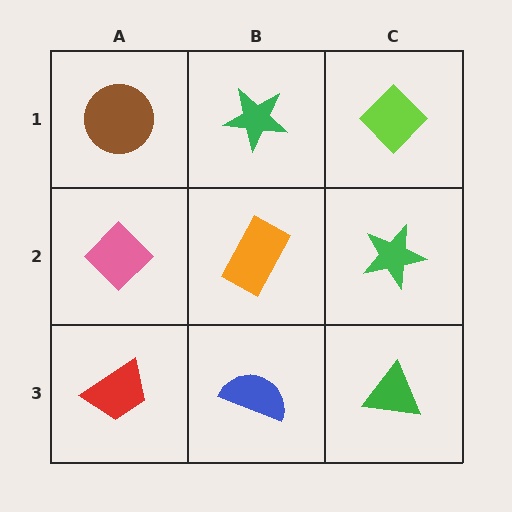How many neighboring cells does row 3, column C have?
2.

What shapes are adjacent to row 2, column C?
A lime diamond (row 1, column C), a green triangle (row 3, column C), an orange rectangle (row 2, column B).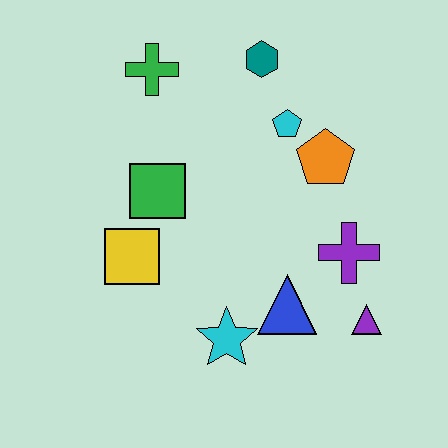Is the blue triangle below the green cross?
Yes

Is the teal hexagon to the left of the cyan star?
No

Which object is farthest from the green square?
The purple triangle is farthest from the green square.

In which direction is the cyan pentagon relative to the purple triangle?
The cyan pentagon is above the purple triangle.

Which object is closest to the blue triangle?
The cyan star is closest to the blue triangle.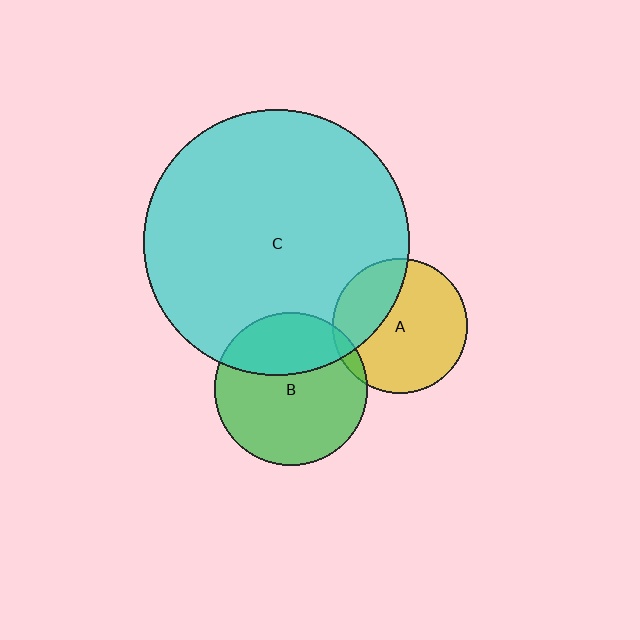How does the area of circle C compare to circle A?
Approximately 3.9 times.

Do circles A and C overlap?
Yes.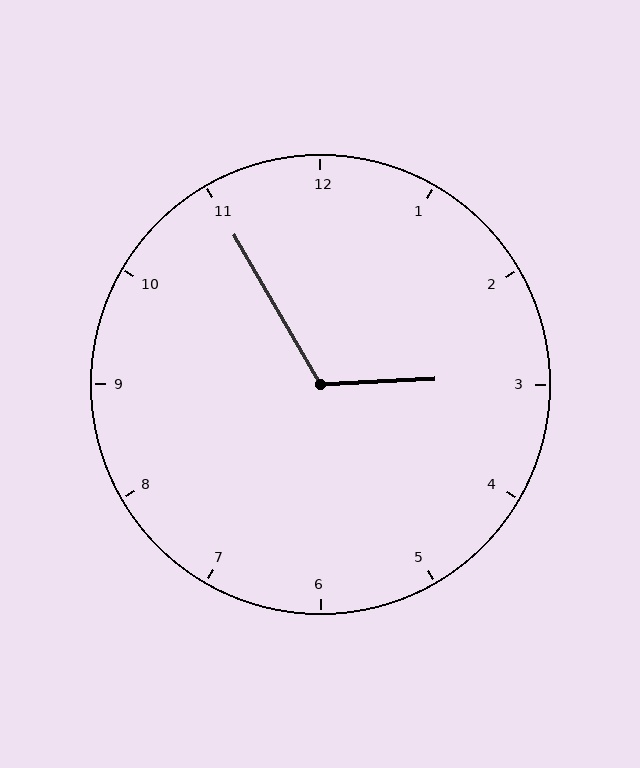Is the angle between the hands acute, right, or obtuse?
It is obtuse.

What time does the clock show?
2:55.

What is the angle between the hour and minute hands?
Approximately 118 degrees.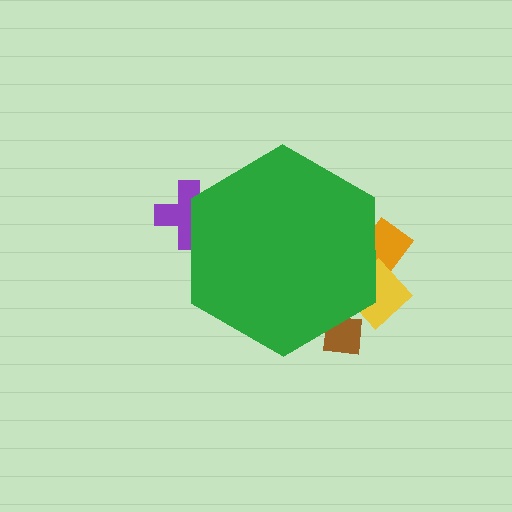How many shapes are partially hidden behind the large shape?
4 shapes are partially hidden.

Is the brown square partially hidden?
Yes, the brown square is partially hidden behind the green hexagon.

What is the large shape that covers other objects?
A green hexagon.